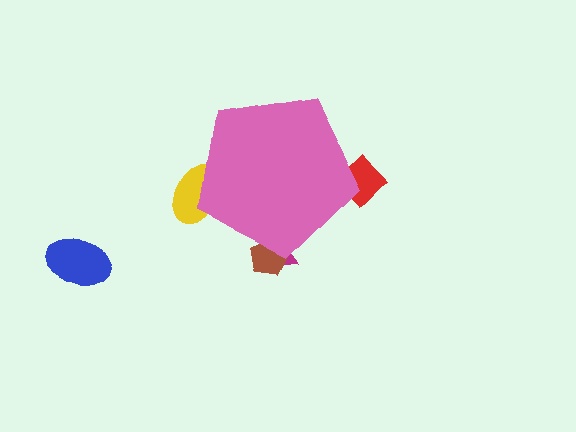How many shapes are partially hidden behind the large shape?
4 shapes are partially hidden.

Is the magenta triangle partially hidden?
Yes, the magenta triangle is partially hidden behind the pink pentagon.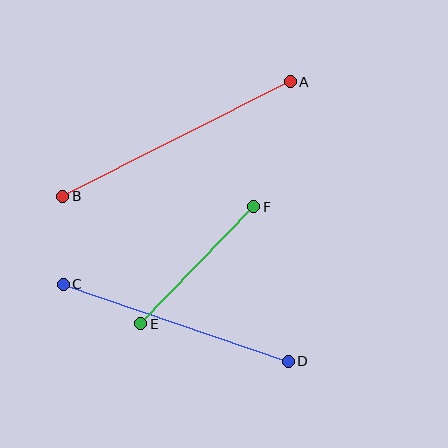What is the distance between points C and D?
The distance is approximately 238 pixels.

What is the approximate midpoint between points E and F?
The midpoint is at approximately (197, 265) pixels.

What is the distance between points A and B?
The distance is approximately 254 pixels.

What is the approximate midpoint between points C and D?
The midpoint is at approximately (176, 323) pixels.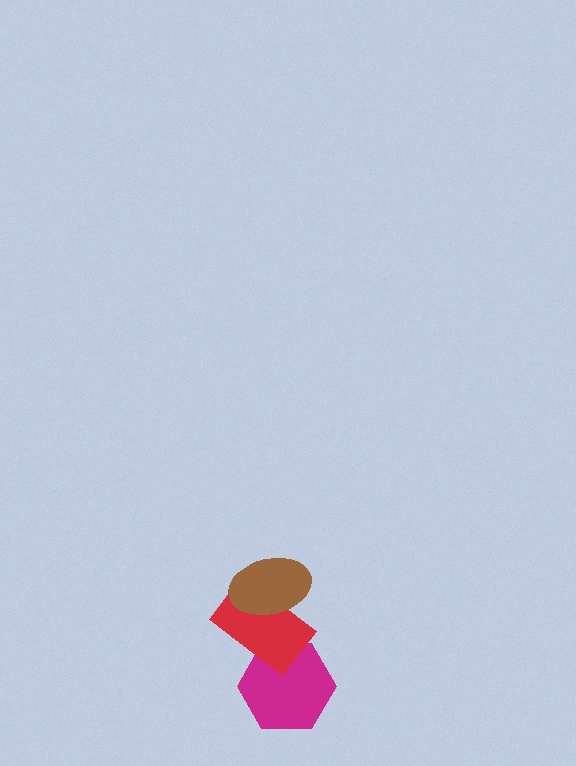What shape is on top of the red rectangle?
The brown ellipse is on top of the red rectangle.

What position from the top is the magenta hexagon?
The magenta hexagon is 3rd from the top.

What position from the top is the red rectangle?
The red rectangle is 2nd from the top.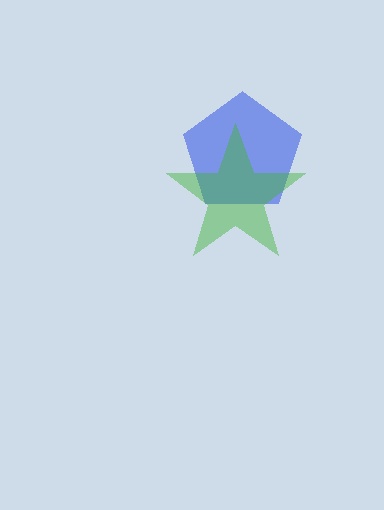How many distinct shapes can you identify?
There are 2 distinct shapes: a blue pentagon, a green star.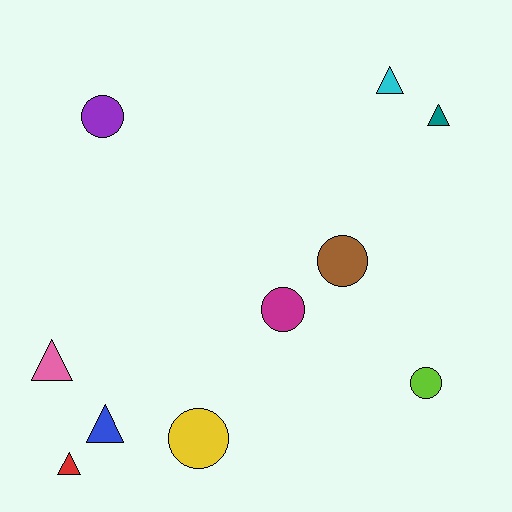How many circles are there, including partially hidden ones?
There are 5 circles.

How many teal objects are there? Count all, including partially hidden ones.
There is 1 teal object.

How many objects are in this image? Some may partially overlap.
There are 10 objects.